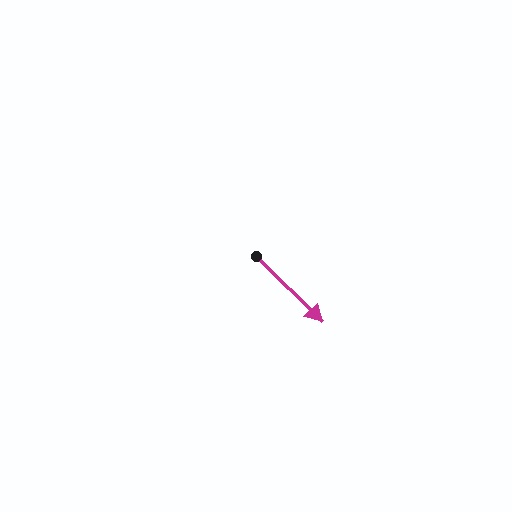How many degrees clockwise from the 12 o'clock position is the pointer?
Approximately 135 degrees.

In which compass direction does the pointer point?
Southeast.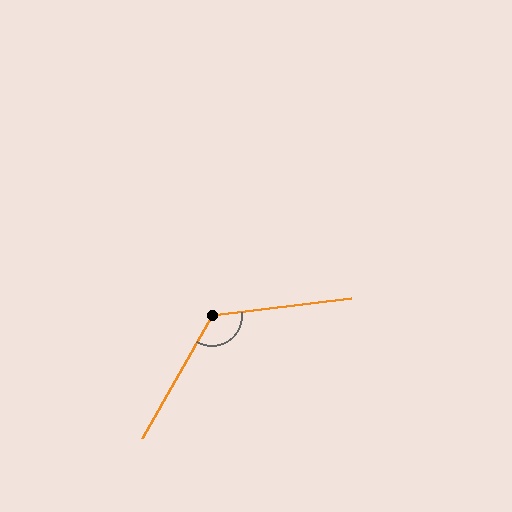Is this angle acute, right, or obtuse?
It is obtuse.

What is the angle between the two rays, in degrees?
Approximately 127 degrees.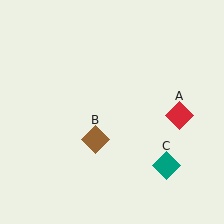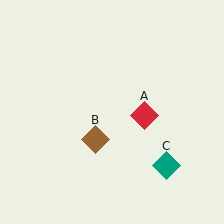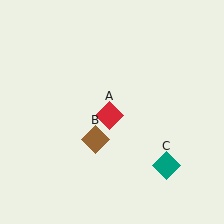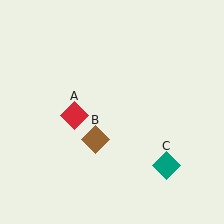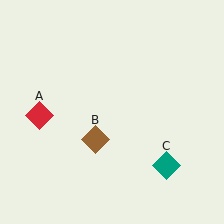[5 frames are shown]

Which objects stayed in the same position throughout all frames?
Brown diamond (object B) and teal diamond (object C) remained stationary.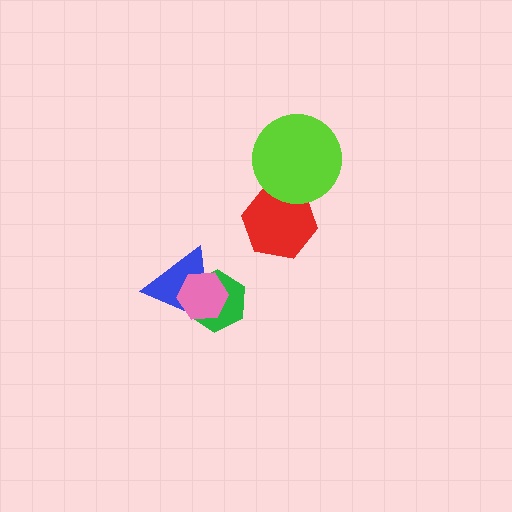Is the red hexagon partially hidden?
Yes, it is partially covered by another shape.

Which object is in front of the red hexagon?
The lime circle is in front of the red hexagon.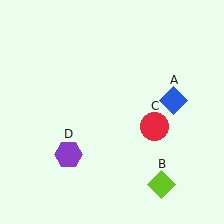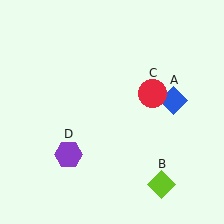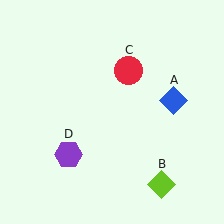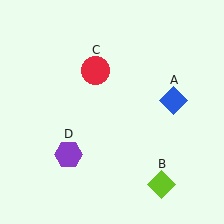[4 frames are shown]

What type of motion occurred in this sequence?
The red circle (object C) rotated counterclockwise around the center of the scene.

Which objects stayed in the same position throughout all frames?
Blue diamond (object A) and lime diamond (object B) and purple hexagon (object D) remained stationary.